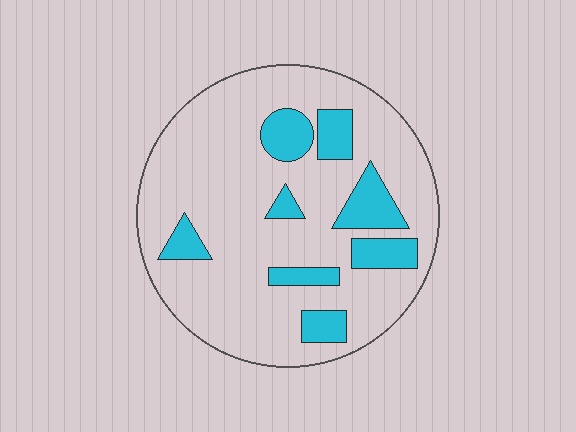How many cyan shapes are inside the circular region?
8.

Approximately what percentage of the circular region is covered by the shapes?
Approximately 20%.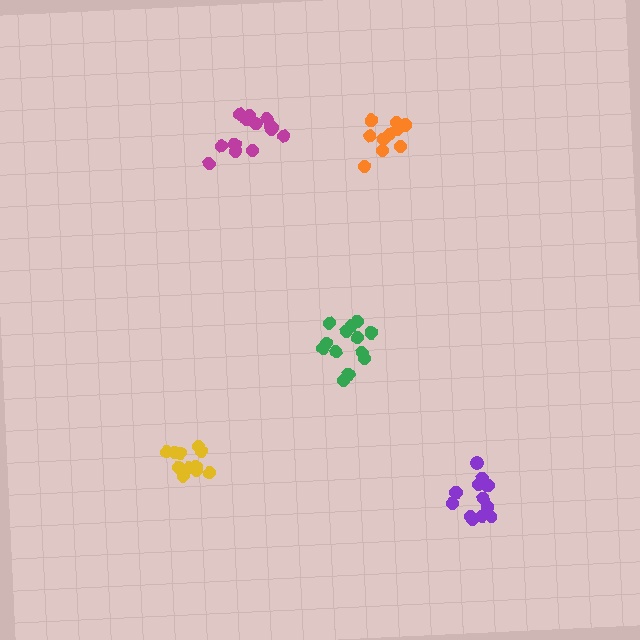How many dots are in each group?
Group 1: 13 dots, Group 2: 11 dots, Group 3: 12 dots, Group 4: 11 dots, Group 5: 14 dots (61 total).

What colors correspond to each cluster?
The clusters are colored: green, yellow, purple, orange, magenta.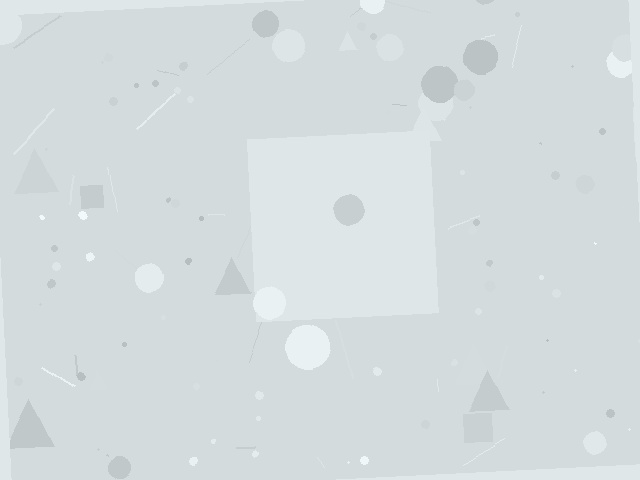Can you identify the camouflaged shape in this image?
The camouflaged shape is a square.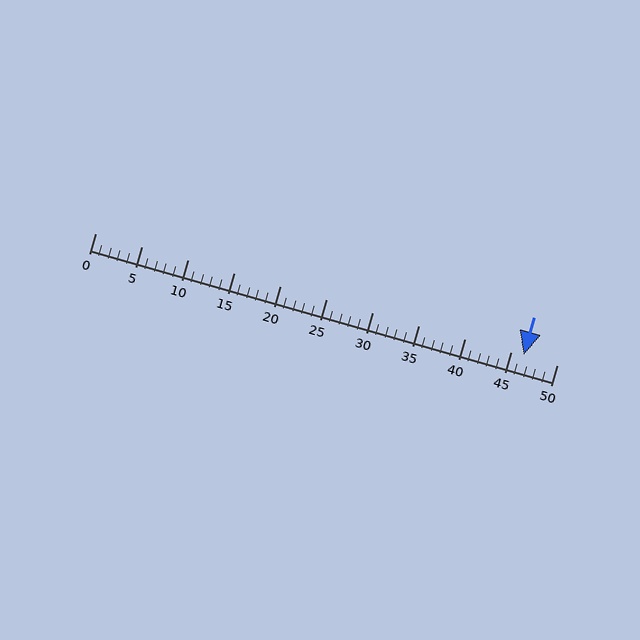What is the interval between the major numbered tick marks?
The major tick marks are spaced 5 units apart.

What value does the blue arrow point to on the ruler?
The blue arrow points to approximately 46.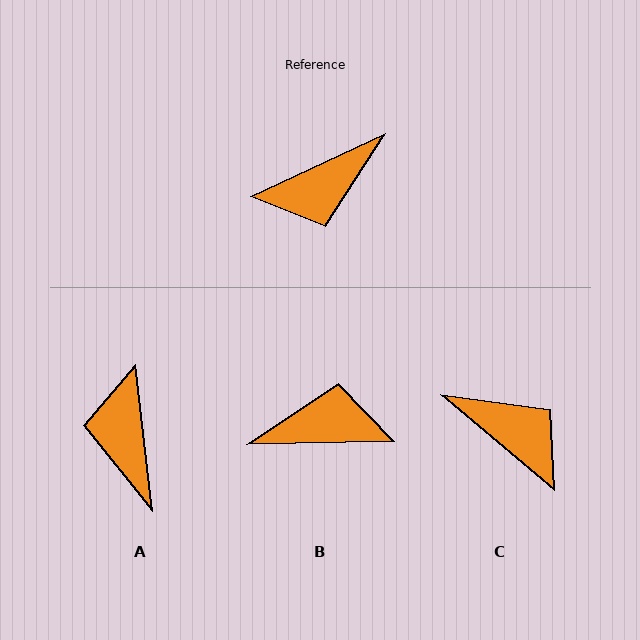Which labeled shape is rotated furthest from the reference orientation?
B, about 156 degrees away.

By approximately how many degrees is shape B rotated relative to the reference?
Approximately 156 degrees counter-clockwise.